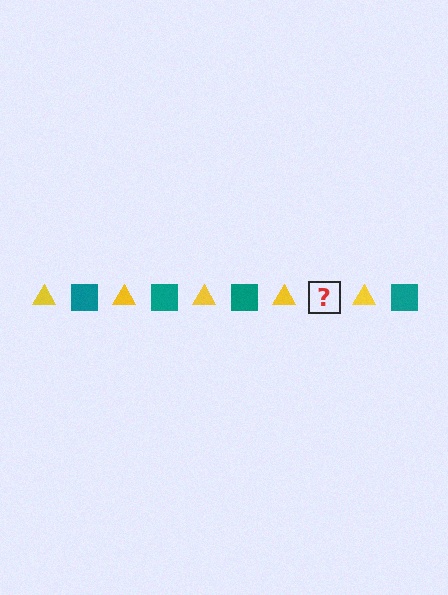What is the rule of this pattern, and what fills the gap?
The rule is that the pattern alternates between yellow triangle and teal square. The gap should be filled with a teal square.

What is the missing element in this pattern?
The missing element is a teal square.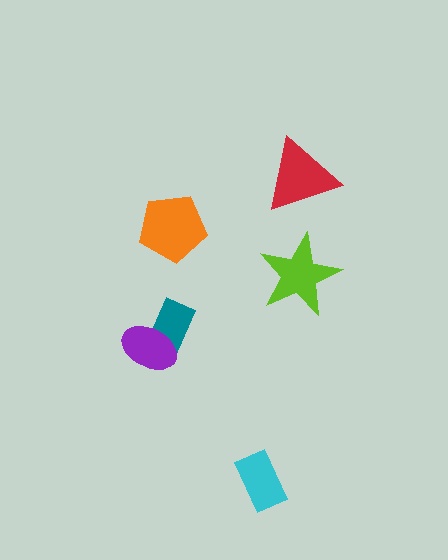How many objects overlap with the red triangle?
0 objects overlap with the red triangle.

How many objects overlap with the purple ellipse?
1 object overlaps with the purple ellipse.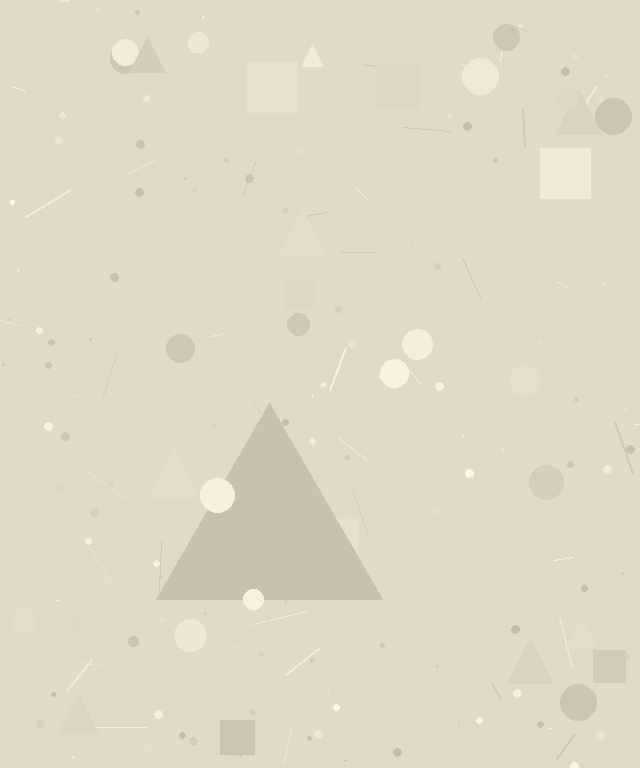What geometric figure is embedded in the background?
A triangle is embedded in the background.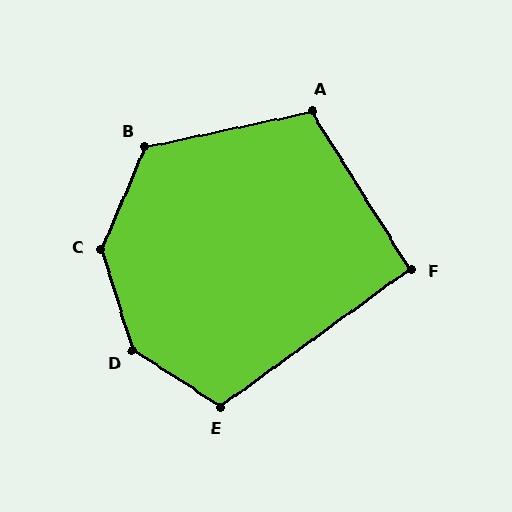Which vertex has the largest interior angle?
D, at approximately 140 degrees.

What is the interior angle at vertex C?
Approximately 139 degrees (obtuse).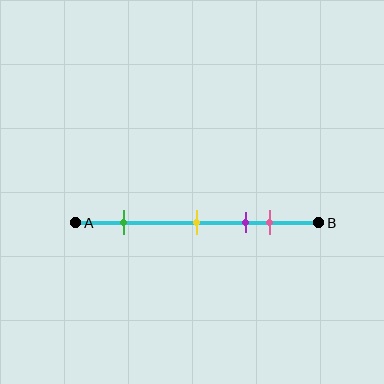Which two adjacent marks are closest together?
The purple and pink marks are the closest adjacent pair.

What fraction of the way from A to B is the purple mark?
The purple mark is approximately 70% (0.7) of the way from A to B.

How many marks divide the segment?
There are 4 marks dividing the segment.